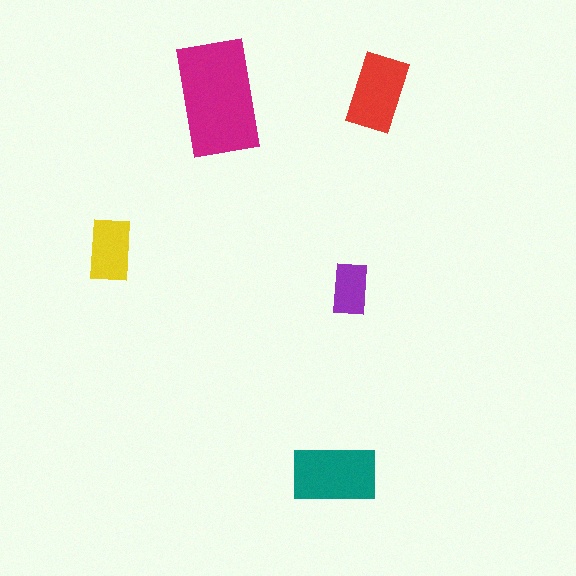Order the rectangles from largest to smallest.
the magenta one, the teal one, the red one, the yellow one, the purple one.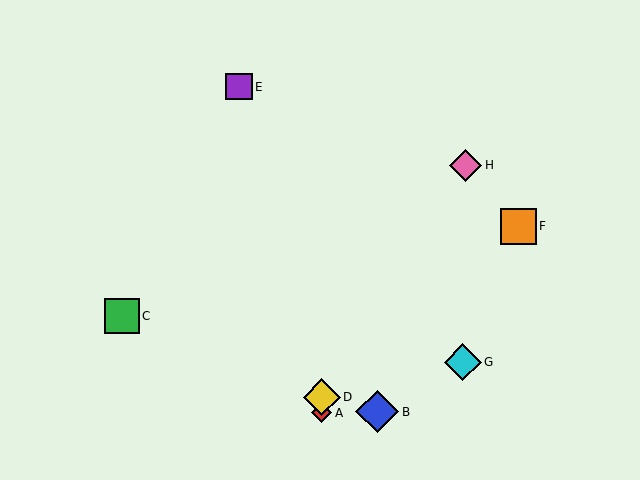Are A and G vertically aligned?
No, A is at x≈322 and G is at x≈463.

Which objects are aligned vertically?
Objects A, D are aligned vertically.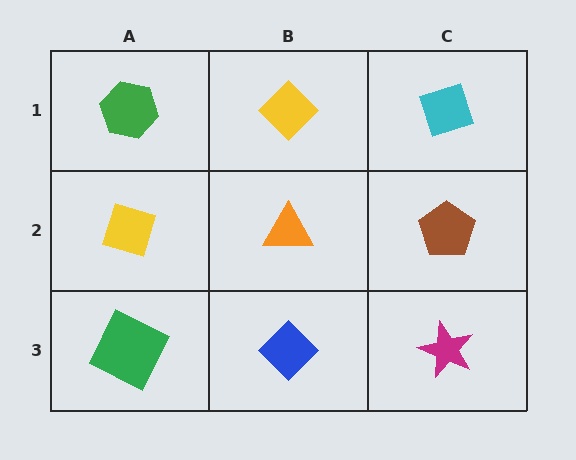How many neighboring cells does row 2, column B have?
4.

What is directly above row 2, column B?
A yellow diamond.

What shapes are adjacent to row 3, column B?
An orange triangle (row 2, column B), a green square (row 3, column A), a magenta star (row 3, column C).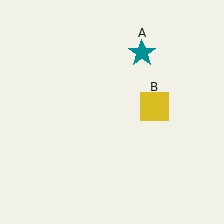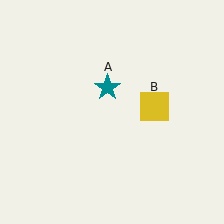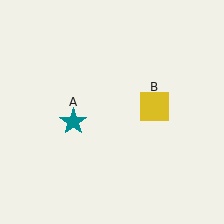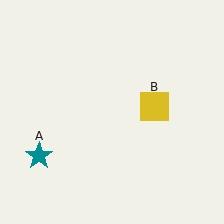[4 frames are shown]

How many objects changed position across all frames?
1 object changed position: teal star (object A).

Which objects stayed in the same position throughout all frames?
Yellow square (object B) remained stationary.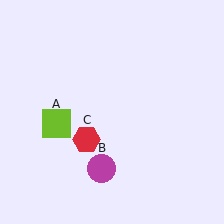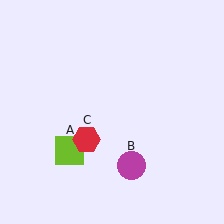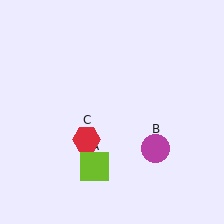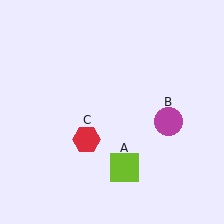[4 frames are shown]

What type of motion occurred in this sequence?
The lime square (object A), magenta circle (object B) rotated counterclockwise around the center of the scene.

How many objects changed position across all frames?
2 objects changed position: lime square (object A), magenta circle (object B).